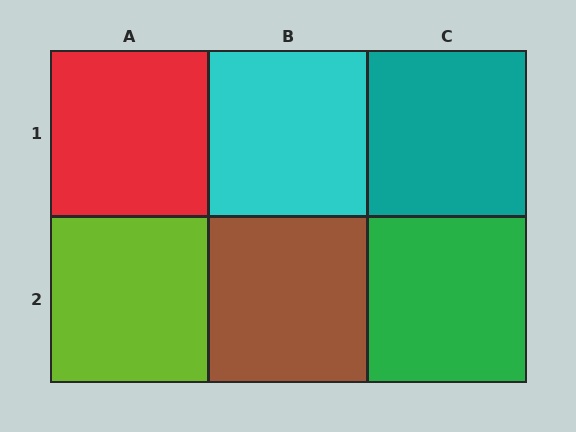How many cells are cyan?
1 cell is cyan.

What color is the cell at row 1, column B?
Cyan.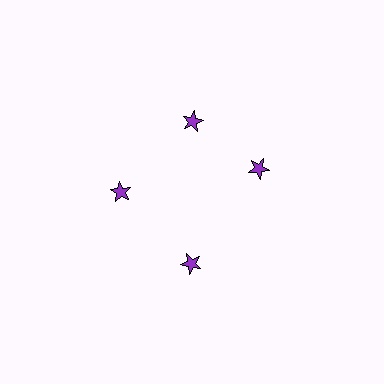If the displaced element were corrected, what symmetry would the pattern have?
It would have 4-fold rotational symmetry — the pattern would map onto itself every 90 degrees.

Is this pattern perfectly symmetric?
No. The 4 purple stars are arranged in a ring, but one element near the 3 o'clock position is rotated out of alignment along the ring, breaking the 4-fold rotational symmetry.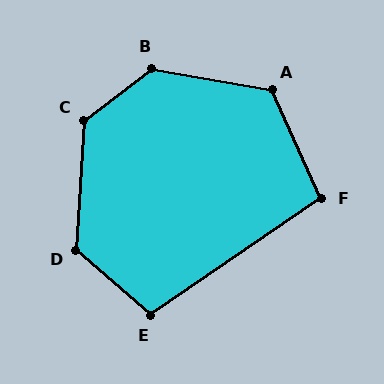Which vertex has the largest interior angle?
B, at approximately 133 degrees.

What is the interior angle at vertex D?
Approximately 128 degrees (obtuse).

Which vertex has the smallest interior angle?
F, at approximately 100 degrees.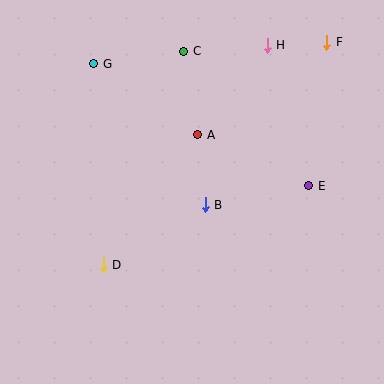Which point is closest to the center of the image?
Point B at (205, 205) is closest to the center.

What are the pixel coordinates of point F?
Point F is at (327, 42).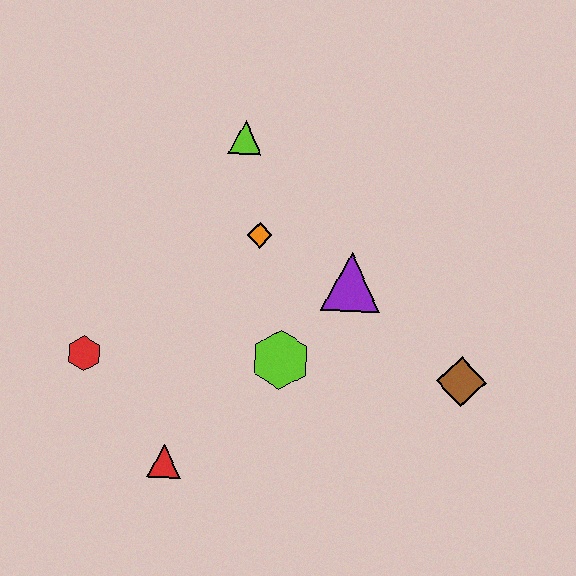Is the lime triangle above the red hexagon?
Yes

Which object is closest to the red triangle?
The red hexagon is closest to the red triangle.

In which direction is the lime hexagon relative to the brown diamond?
The lime hexagon is to the left of the brown diamond.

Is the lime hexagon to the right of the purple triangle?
No